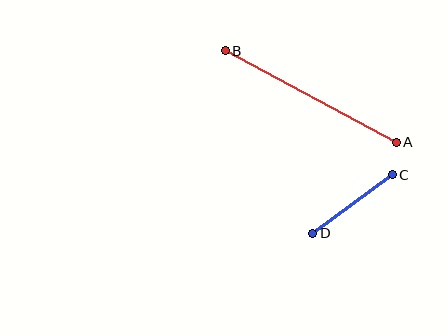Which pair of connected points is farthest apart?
Points A and B are farthest apart.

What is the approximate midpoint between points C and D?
The midpoint is at approximately (353, 204) pixels.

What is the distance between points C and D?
The distance is approximately 99 pixels.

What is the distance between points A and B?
The distance is approximately 194 pixels.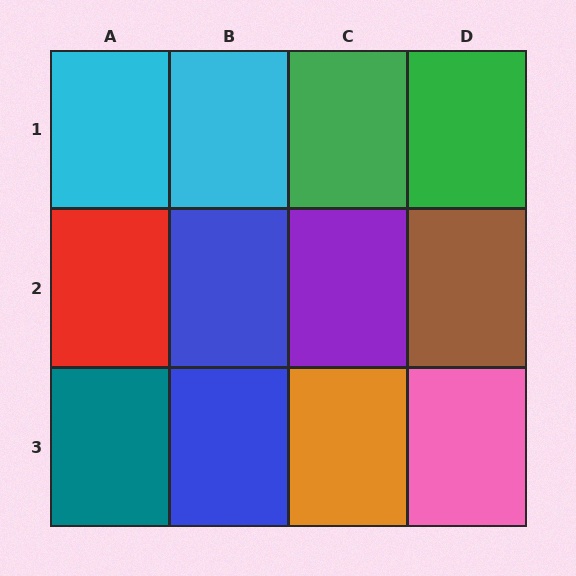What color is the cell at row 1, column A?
Cyan.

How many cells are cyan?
2 cells are cyan.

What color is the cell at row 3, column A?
Teal.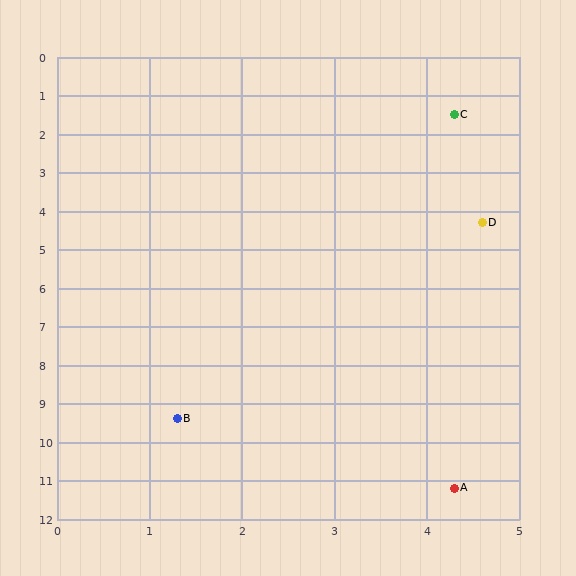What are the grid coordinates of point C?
Point C is at approximately (4.3, 1.5).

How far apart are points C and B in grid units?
Points C and B are about 8.5 grid units apart.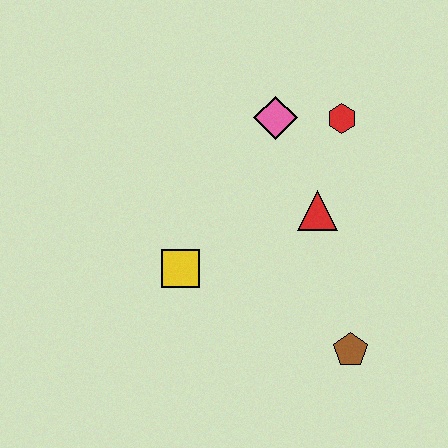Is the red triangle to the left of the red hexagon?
Yes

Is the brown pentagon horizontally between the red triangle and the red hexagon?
No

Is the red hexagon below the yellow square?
No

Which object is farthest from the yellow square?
The red hexagon is farthest from the yellow square.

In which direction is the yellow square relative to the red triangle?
The yellow square is to the left of the red triangle.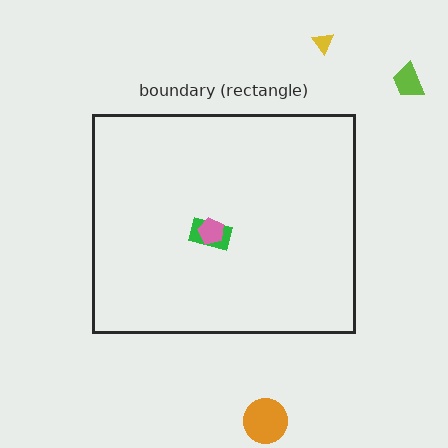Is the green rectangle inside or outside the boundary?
Inside.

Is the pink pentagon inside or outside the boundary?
Inside.